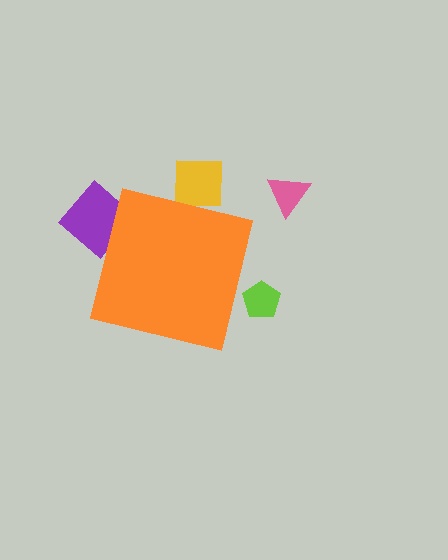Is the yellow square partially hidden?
Yes, the yellow square is partially hidden behind the orange square.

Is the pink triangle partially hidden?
No, the pink triangle is fully visible.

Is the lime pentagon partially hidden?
Yes, the lime pentagon is partially hidden behind the orange square.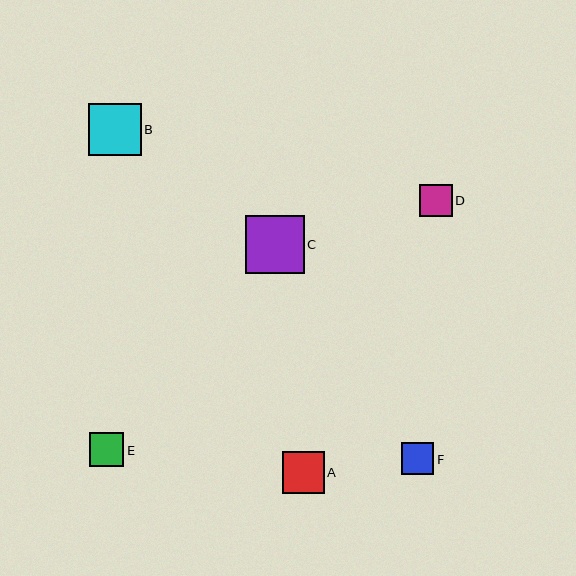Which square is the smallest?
Square F is the smallest with a size of approximately 32 pixels.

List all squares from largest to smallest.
From largest to smallest: C, B, A, E, D, F.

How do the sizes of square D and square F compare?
Square D and square F are approximately the same size.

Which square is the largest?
Square C is the largest with a size of approximately 59 pixels.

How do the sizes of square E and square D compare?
Square E and square D are approximately the same size.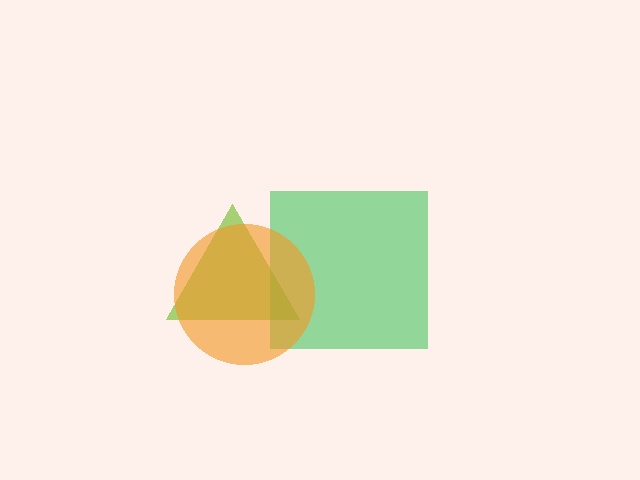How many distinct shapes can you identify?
There are 3 distinct shapes: a lime triangle, a green square, an orange circle.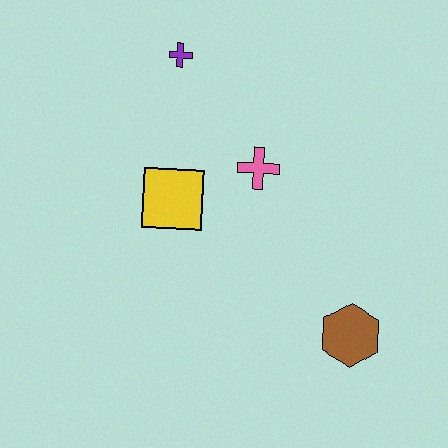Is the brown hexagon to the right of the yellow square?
Yes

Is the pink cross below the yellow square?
No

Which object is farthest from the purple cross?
The brown hexagon is farthest from the purple cross.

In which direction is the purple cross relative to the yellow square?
The purple cross is above the yellow square.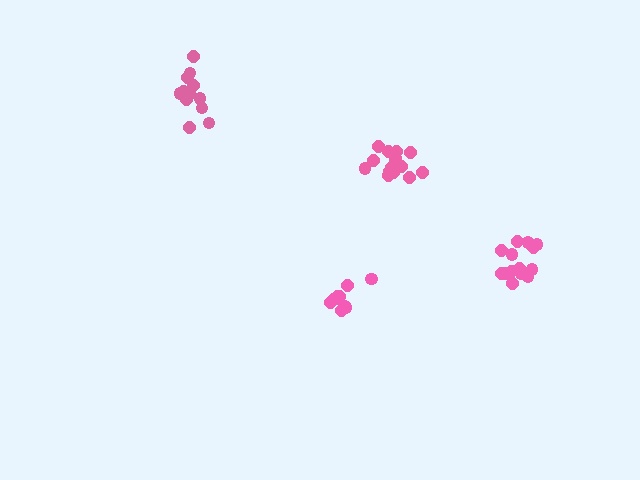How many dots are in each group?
Group 1: 10 dots, Group 2: 15 dots, Group 3: 13 dots, Group 4: 14 dots (52 total).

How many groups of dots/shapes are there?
There are 4 groups.